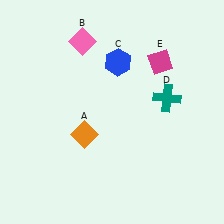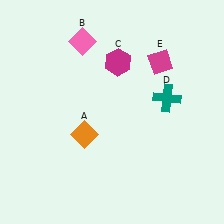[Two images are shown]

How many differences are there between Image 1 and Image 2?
There is 1 difference between the two images.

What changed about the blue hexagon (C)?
In Image 1, C is blue. In Image 2, it changed to magenta.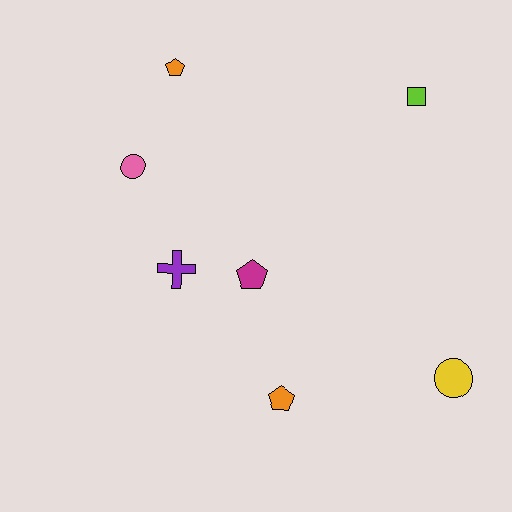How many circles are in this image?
There are 2 circles.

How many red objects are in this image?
There are no red objects.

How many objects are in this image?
There are 7 objects.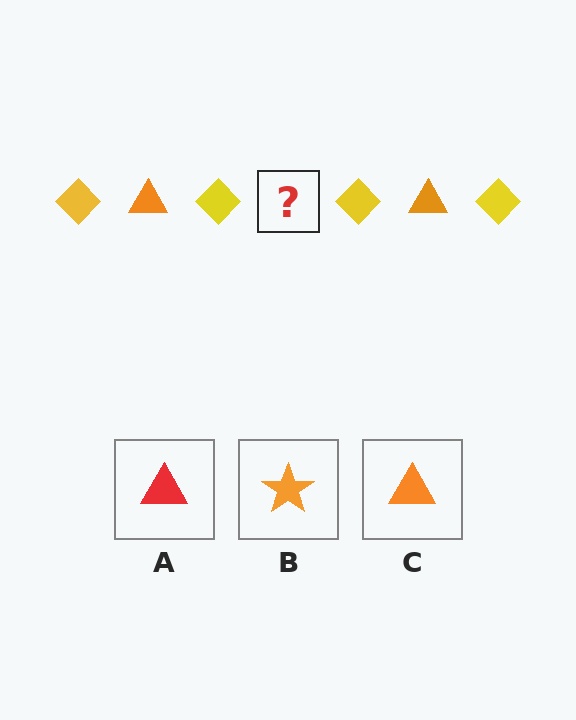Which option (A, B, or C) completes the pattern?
C.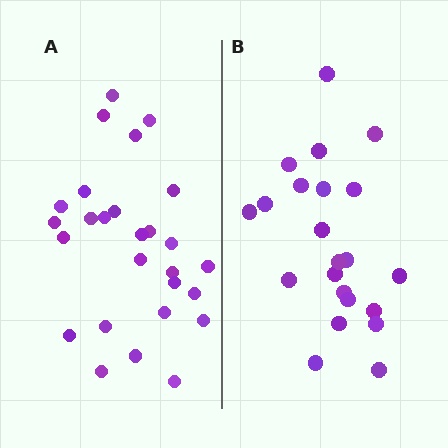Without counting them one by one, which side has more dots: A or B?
Region A (the left region) has more dots.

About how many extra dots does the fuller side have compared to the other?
Region A has about 5 more dots than region B.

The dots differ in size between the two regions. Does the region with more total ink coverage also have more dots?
No. Region B has more total ink coverage because its dots are larger, but region A actually contains more individual dots. Total area can be misleading — the number of items is what matters here.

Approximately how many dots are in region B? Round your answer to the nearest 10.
About 20 dots. (The exact count is 22, which rounds to 20.)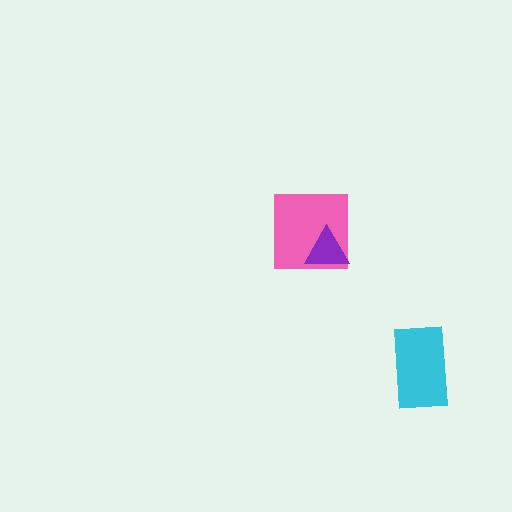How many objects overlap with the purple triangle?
1 object overlaps with the purple triangle.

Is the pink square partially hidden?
Yes, it is partially covered by another shape.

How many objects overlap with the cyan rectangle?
0 objects overlap with the cyan rectangle.